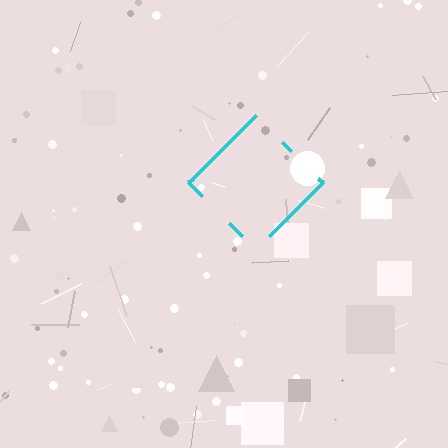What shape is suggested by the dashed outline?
The dashed outline suggests a diamond.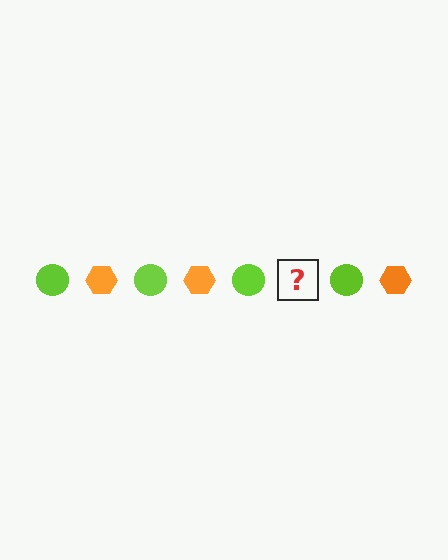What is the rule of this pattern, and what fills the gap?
The rule is that the pattern alternates between lime circle and orange hexagon. The gap should be filled with an orange hexagon.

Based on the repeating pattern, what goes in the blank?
The blank should be an orange hexagon.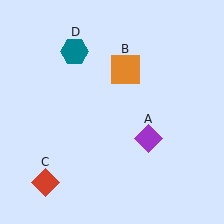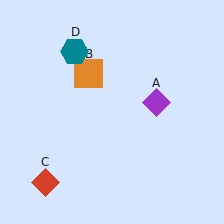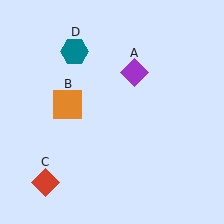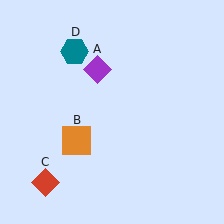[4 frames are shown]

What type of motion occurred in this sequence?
The purple diamond (object A), orange square (object B) rotated counterclockwise around the center of the scene.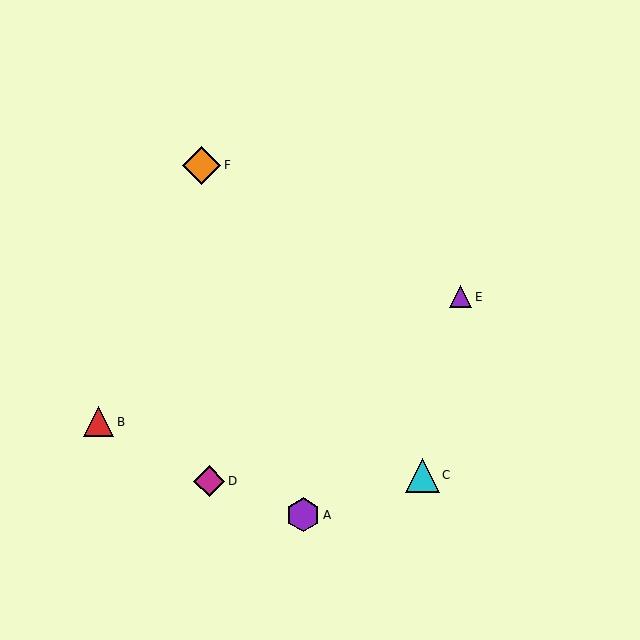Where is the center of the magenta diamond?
The center of the magenta diamond is at (209, 481).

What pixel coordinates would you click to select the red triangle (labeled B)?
Click at (99, 422) to select the red triangle B.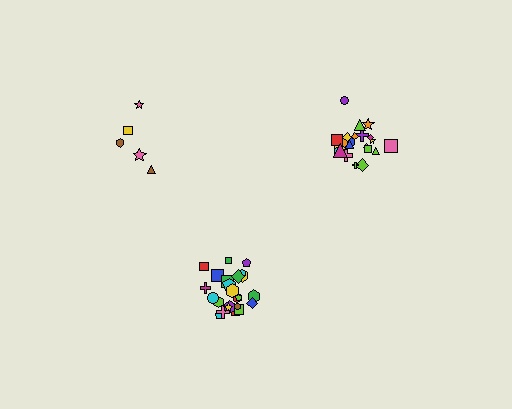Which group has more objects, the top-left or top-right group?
The top-right group.